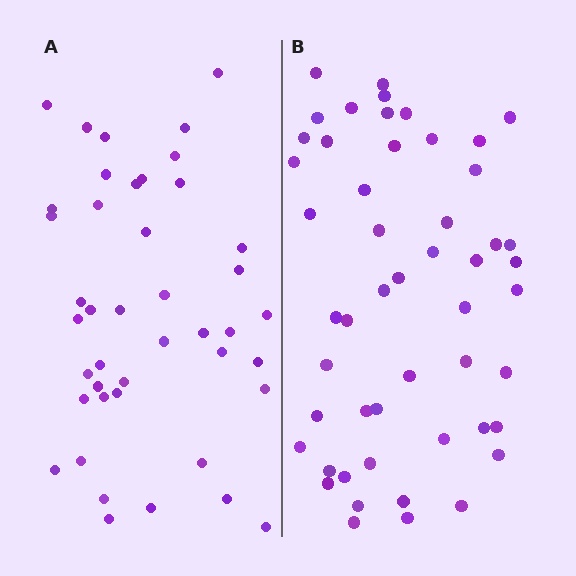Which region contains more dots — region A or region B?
Region B (the right region) has more dots.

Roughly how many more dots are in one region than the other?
Region B has roughly 8 or so more dots than region A.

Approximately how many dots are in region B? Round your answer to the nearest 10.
About 50 dots. (The exact count is 51, which rounds to 50.)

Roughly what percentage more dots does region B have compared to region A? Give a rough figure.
About 20% more.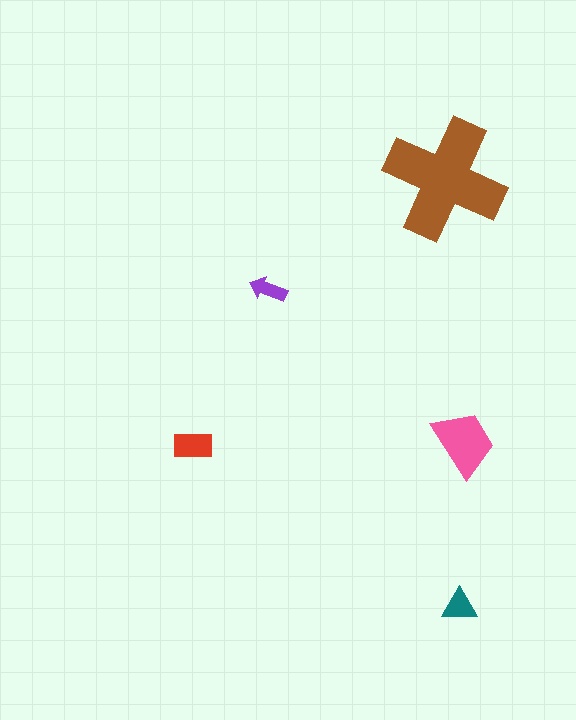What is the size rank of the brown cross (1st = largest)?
1st.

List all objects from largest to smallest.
The brown cross, the pink trapezoid, the red rectangle, the teal triangle, the purple arrow.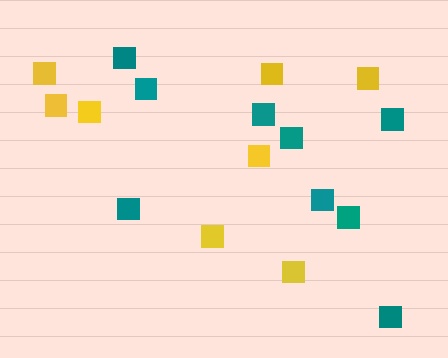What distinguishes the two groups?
There are 2 groups: one group of teal squares (9) and one group of yellow squares (8).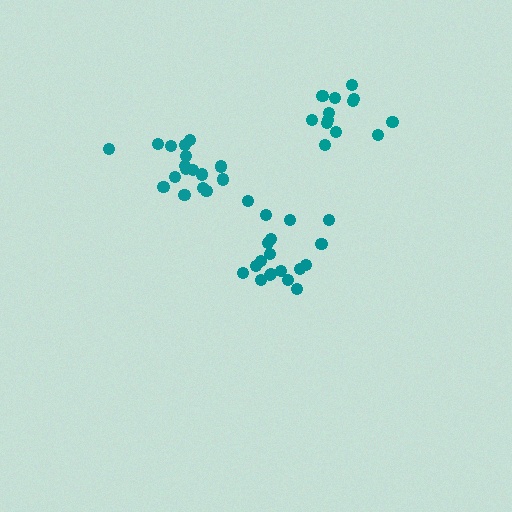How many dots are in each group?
Group 1: 17 dots, Group 2: 19 dots, Group 3: 13 dots (49 total).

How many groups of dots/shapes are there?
There are 3 groups.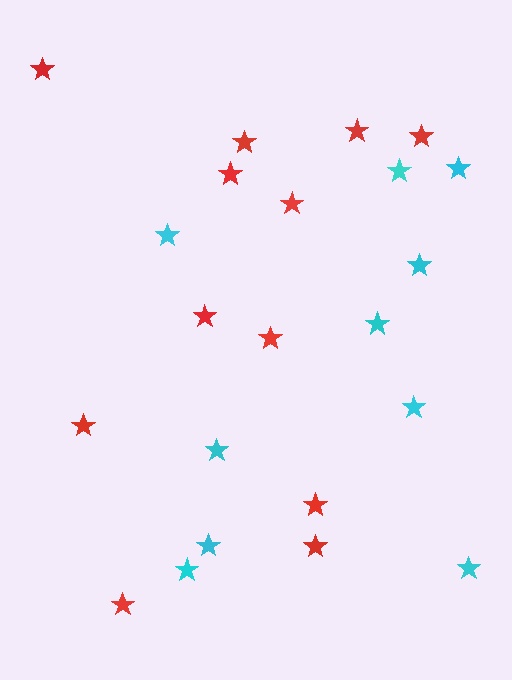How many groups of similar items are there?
There are 2 groups: one group of red stars (12) and one group of cyan stars (10).